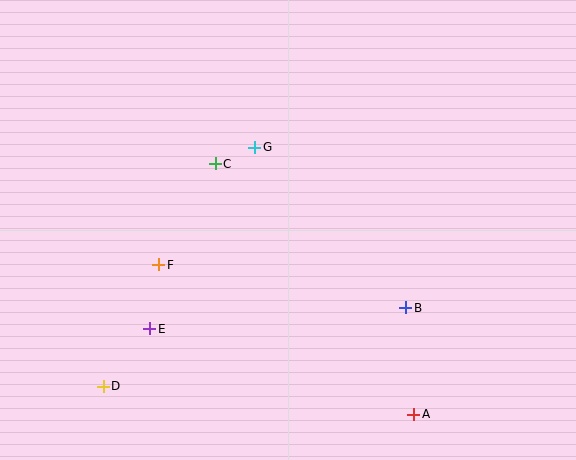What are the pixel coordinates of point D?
Point D is at (103, 386).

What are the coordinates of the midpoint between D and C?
The midpoint between D and C is at (159, 275).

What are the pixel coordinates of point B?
Point B is at (406, 308).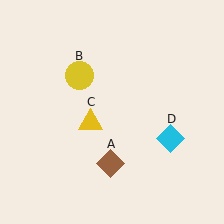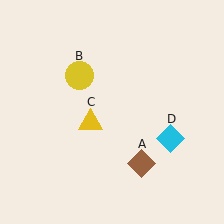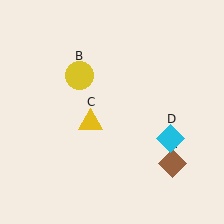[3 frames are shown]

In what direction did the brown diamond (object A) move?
The brown diamond (object A) moved right.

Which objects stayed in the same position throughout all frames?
Yellow circle (object B) and yellow triangle (object C) and cyan diamond (object D) remained stationary.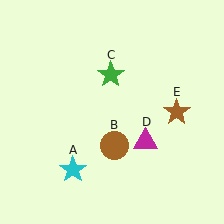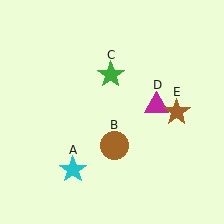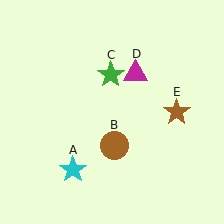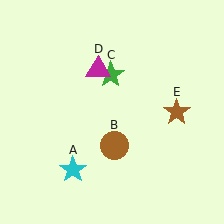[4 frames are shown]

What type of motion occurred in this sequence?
The magenta triangle (object D) rotated counterclockwise around the center of the scene.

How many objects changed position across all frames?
1 object changed position: magenta triangle (object D).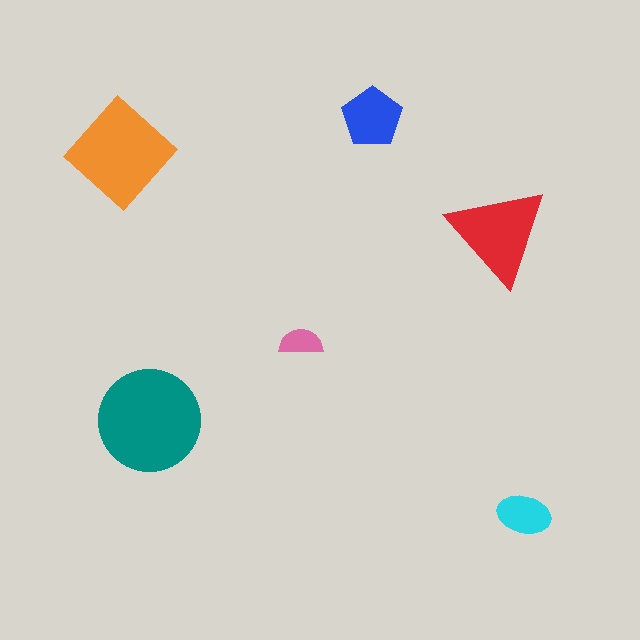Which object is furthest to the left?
The orange diamond is leftmost.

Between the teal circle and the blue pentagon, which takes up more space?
The teal circle.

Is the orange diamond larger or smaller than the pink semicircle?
Larger.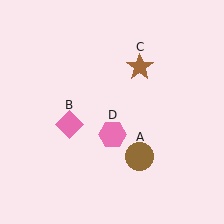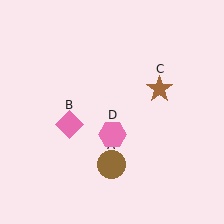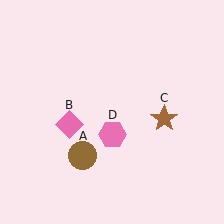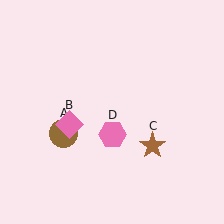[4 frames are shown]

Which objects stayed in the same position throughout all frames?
Pink diamond (object B) and pink hexagon (object D) remained stationary.